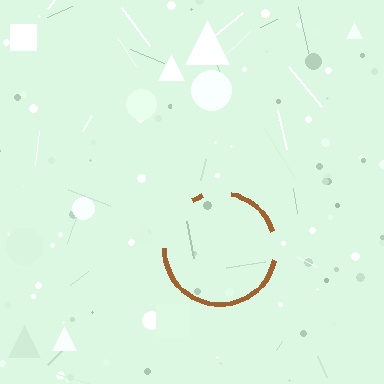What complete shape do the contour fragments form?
The contour fragments form a circle.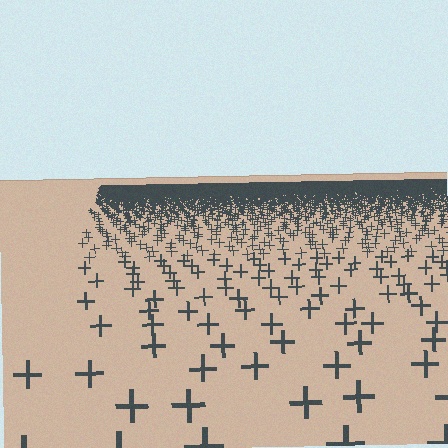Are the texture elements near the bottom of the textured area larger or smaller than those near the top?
Larger. Near the bottom, elements are closer to the viewer and appear at a bigger on-screen size.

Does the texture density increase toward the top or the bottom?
Density increases toward the top.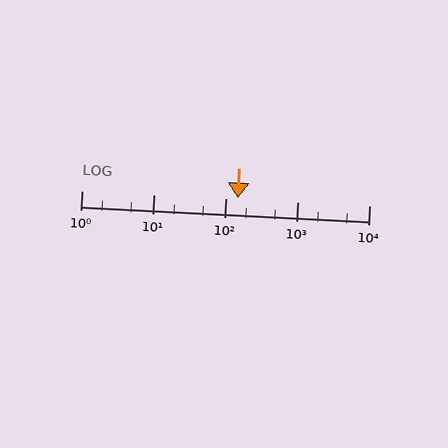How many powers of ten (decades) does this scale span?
The scale spans 4 decades, from 1 to 10000.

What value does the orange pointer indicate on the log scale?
The pointer indicates approximately 150.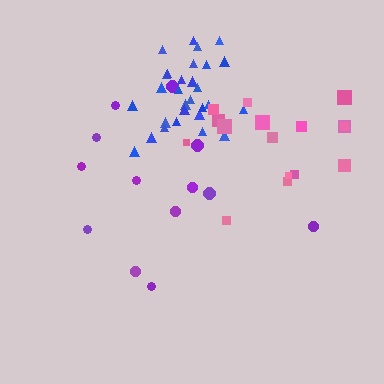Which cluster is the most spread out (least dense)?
Pink.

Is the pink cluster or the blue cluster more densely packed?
Blue.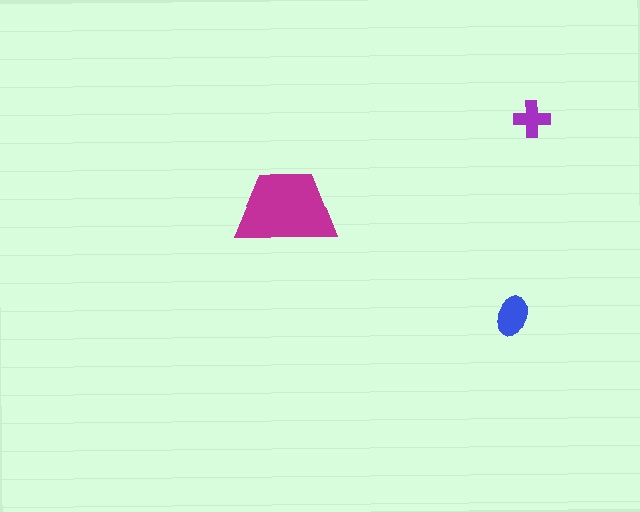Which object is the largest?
The magenta trapezoid.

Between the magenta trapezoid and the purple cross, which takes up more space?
The magenta trapezoid.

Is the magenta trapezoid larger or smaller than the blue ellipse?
Larger.